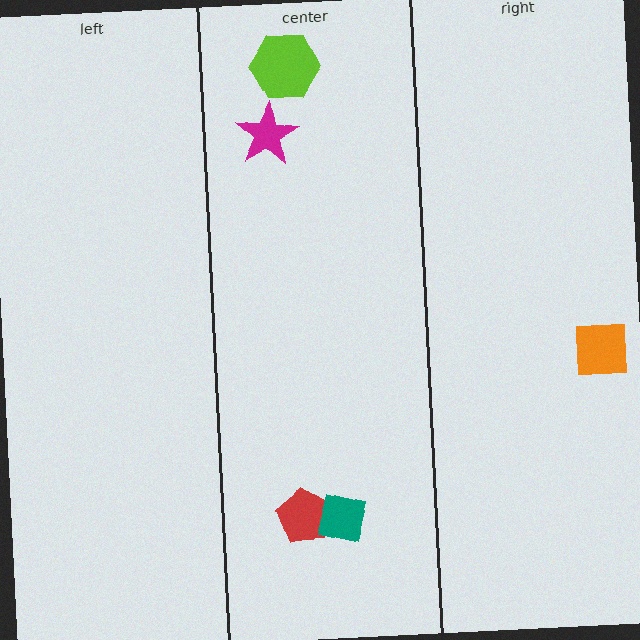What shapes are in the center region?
The red pentagon, the magenta star, the teal square, the lime hexagon.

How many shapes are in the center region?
4.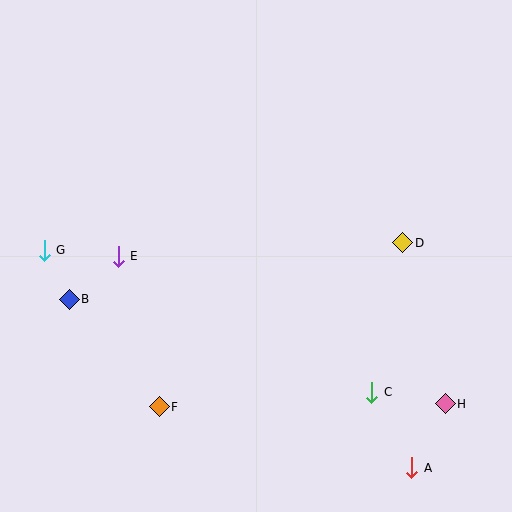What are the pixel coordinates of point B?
Point B is at (69, 299).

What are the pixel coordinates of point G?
Point G is at (44, 250).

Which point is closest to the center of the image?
Point E at (118, 256) is closest to the center.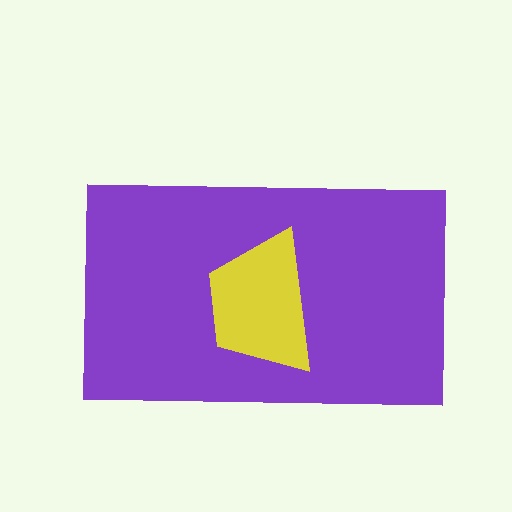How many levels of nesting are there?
2.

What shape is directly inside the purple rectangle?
The yellow trapezoid.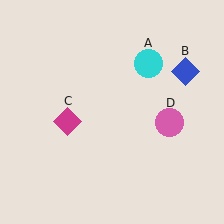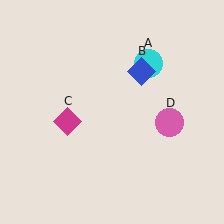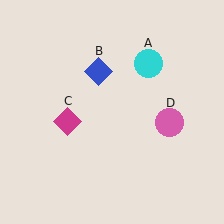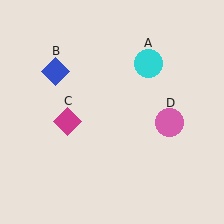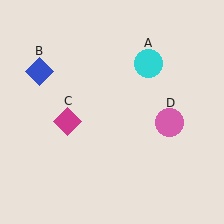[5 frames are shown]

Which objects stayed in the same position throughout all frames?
Cyan circle (object A) and magenta diamond (object C) and pink circle (object D) remained stationary.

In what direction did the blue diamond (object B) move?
The blue diamond (object B) moved left.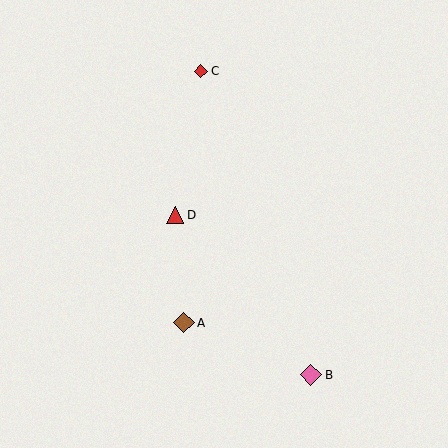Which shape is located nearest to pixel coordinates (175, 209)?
The red triangle (labeled D) at (175, 215) is nearest to that location.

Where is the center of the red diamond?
The center of the red diamond is at (201, 71).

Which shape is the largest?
The pink diamond (labeled B) is the largest.